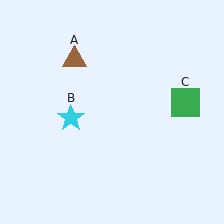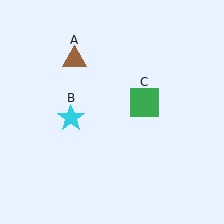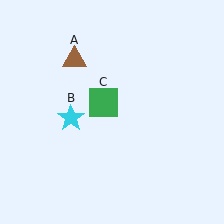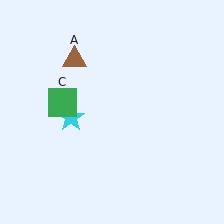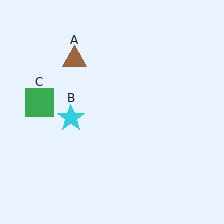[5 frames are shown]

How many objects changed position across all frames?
1 object changed position: green square (object C).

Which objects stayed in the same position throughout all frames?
Brown triangle (object A) and cyan star (object B) remained stationary.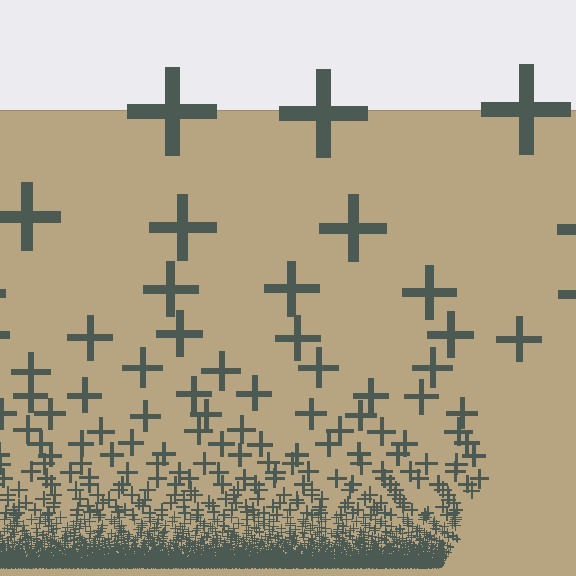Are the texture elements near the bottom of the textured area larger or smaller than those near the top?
Smaller. The gradient is inverted — elements near the bottom are smaller and denser.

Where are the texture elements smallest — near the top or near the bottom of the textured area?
Near the bottom.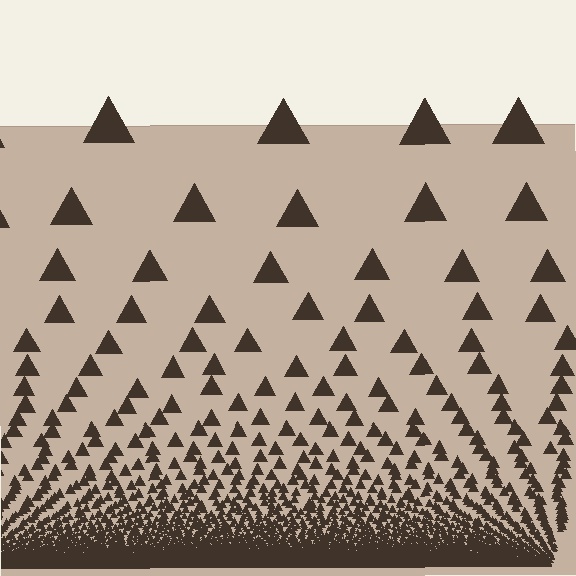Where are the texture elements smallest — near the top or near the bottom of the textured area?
Near the bottom.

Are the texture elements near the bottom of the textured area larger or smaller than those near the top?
Smaller. The gradient is inverted — elements near the bottom are smaller and denser.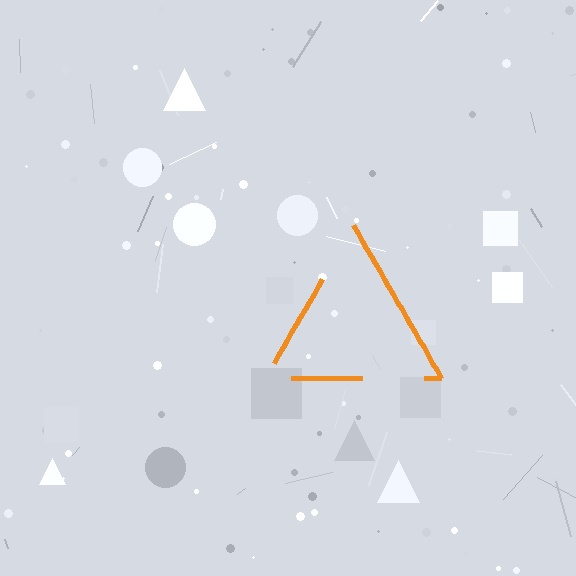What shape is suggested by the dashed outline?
The dashed outline suggests a triangle.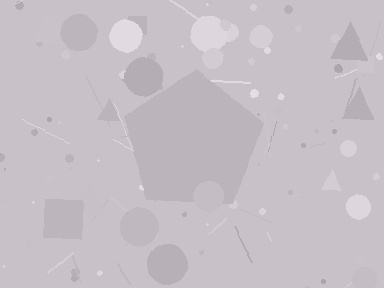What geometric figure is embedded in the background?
A pentagon is embedded in the background.